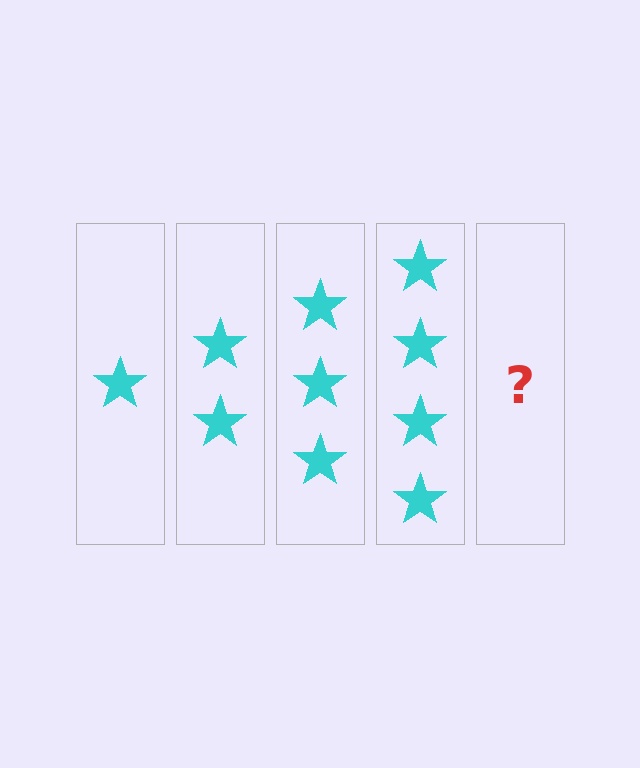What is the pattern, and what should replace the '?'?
The pattern is that each step adds one more star. The '?' should be 5 stars.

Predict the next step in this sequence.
The next step is 5 stars.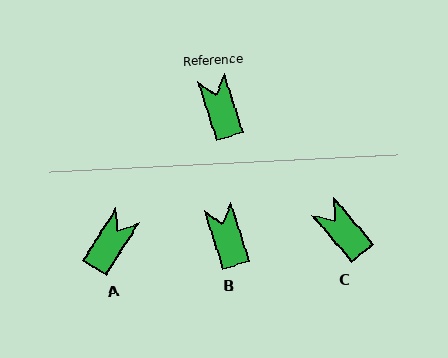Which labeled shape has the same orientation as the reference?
B.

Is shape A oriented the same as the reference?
No, it is off by about 49 degrees.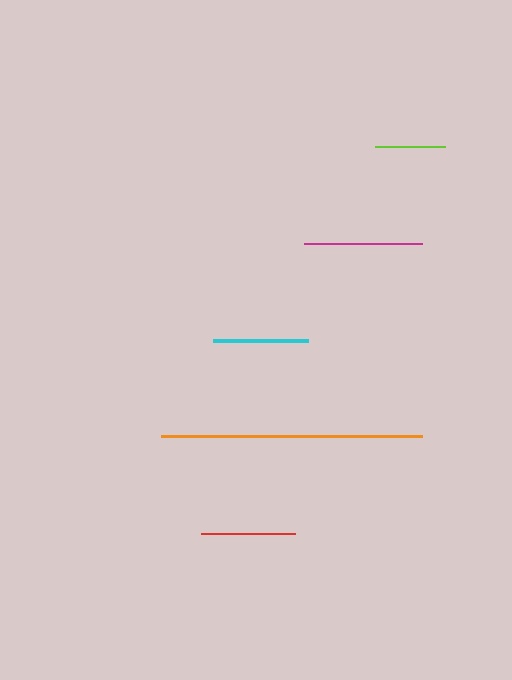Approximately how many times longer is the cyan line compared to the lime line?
The cyan line is approximately 1.4 times the length of the lime line.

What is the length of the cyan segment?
The cyan segment is approximately 95 pixels long.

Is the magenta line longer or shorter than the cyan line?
The magenta line is longer than the cyan line.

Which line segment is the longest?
The orange line is the longest at approximately 260 pixels.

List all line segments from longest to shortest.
From longest to shortest: orange, magenta, cyan, red, lime.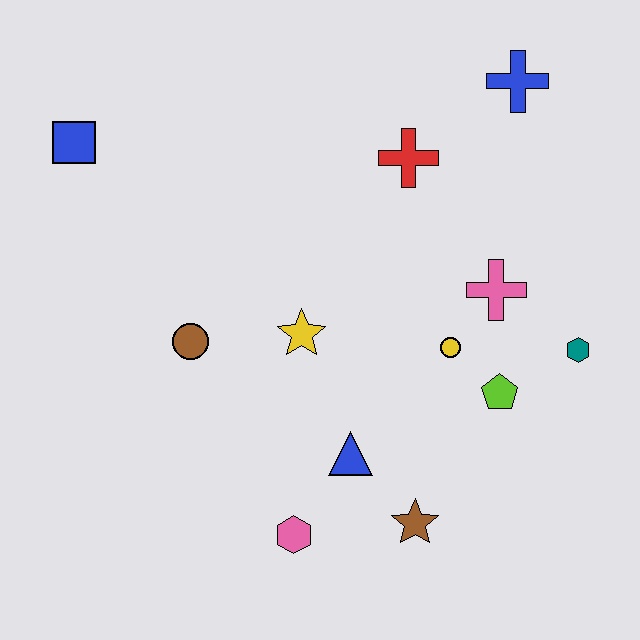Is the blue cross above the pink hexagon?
Yes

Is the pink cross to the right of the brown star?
Yes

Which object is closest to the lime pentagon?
The yellow circle is closest to the lime pentagon.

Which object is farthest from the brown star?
The blue square is farthest from the brown star.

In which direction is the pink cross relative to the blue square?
The pink cross is to the right of the blue square.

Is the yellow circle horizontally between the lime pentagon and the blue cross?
No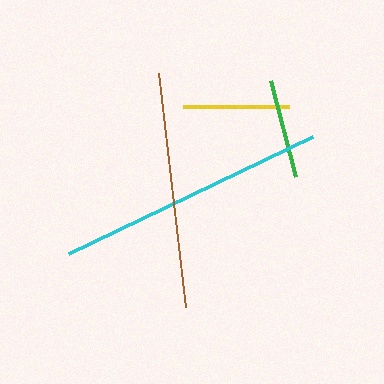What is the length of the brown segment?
The brown segment is approximately 235 pixels long.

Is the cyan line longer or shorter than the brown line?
The cyan line is longer than the brown line.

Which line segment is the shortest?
The green line is the shortest at approximately 99 pixels.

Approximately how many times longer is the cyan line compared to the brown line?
The cyan line is approximately 1.2 times the length of the brown line.